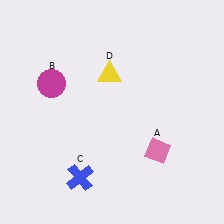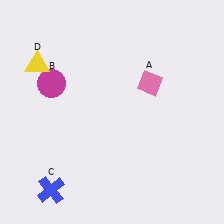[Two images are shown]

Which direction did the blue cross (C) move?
The blue cross (C) moved left.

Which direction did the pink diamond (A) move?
The pink diamond (A) moved up.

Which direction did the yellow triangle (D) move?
The yellow triangle (D) moved left.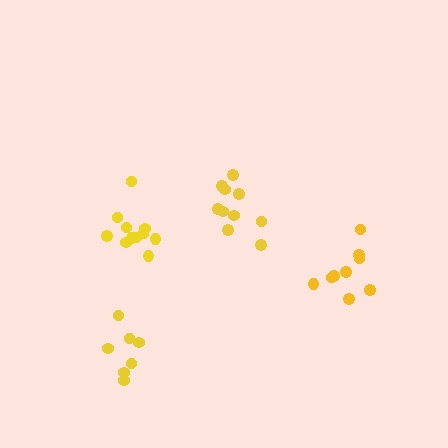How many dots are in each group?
Group 1: 9 dots, Group 2: 10 dots, Group 3: 7 dots, Group 4: 11 dots (37 total).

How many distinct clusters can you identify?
There are 4 distinct clusters.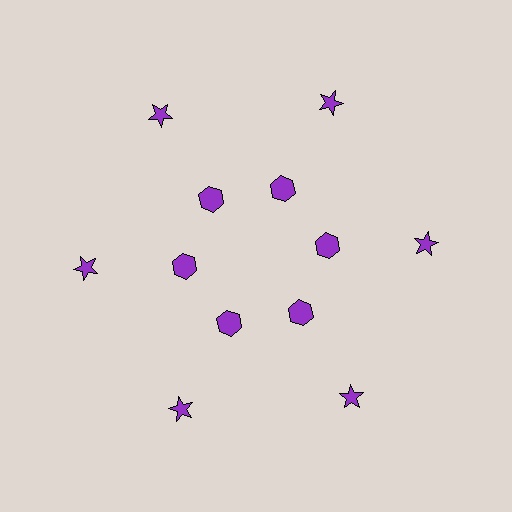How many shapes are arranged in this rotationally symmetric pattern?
There are 12 shapes, arranged in 6 groups of 2.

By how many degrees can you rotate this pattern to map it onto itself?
The pattern maps onto itself every 60 degrees of rotation.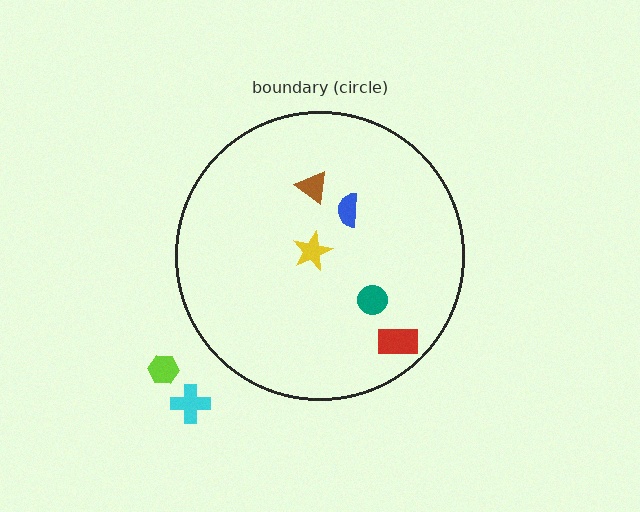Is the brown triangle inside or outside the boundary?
Inside.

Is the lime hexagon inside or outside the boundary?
Outside.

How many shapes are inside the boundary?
5 inside, 2 outside.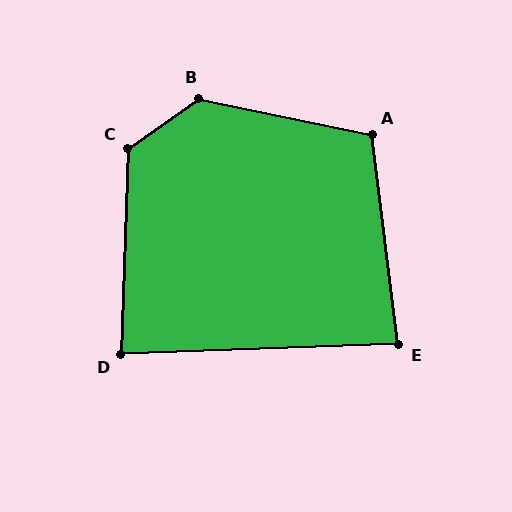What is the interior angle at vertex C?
Approximately 127 degrees (obtuse).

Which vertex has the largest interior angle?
B, at approximately 133 degrees.